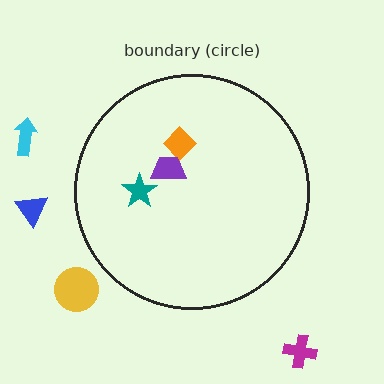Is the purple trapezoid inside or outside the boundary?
Inside.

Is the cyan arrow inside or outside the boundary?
Outside.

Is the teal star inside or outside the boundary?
Inside.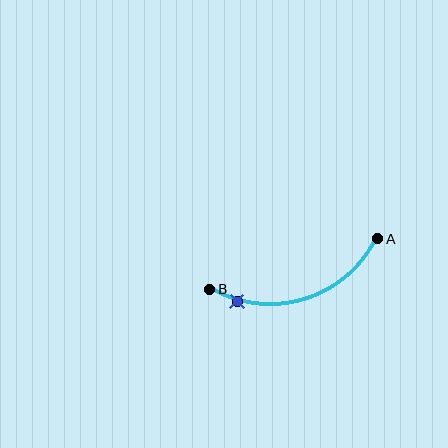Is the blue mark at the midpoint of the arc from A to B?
No. The blue mark lies on the arc but is closer to endpoint B. The arc midpoint would be at the point on the curve equidistant along the arc from both A and B.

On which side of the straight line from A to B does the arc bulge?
The arc bulges below the straight line connecting A and B.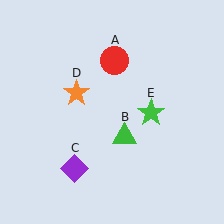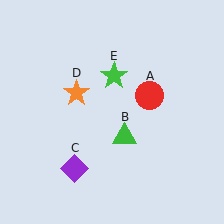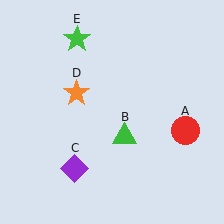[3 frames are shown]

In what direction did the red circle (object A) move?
The red circle (object A) moved down and to the right.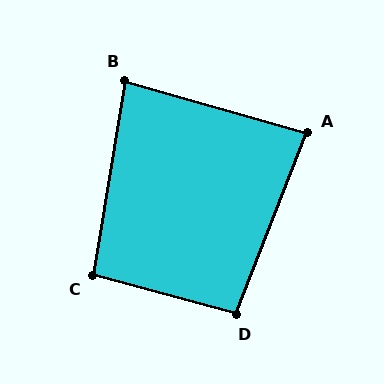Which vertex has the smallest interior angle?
B, at approximately 84 degrees.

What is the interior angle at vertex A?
Approximately 84 degrees (acute).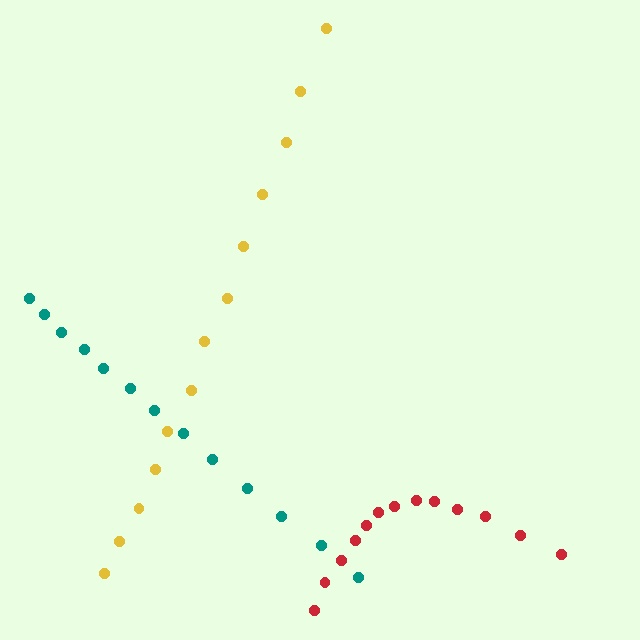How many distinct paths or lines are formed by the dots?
There are 3 distinct paths.